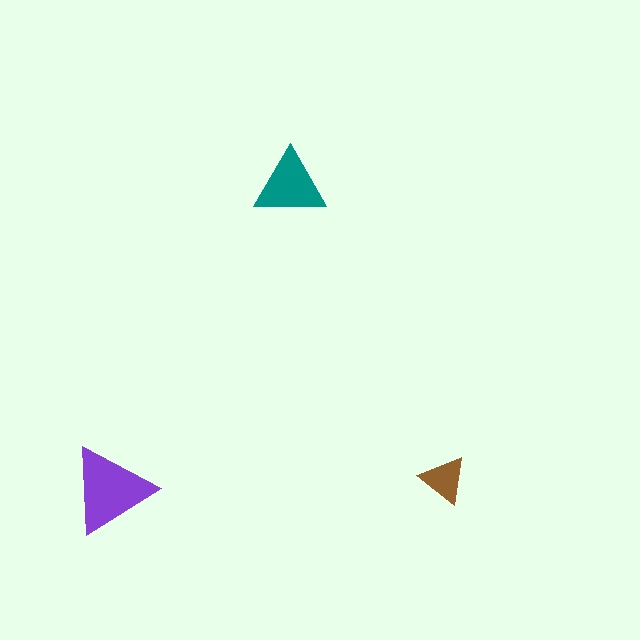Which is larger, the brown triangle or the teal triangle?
The teal one.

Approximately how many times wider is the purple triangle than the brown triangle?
About 2 times wider.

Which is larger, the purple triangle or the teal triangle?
The purple one.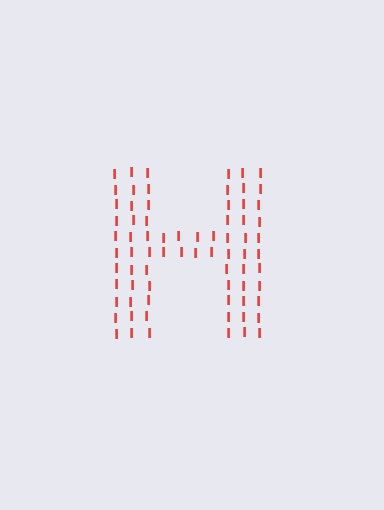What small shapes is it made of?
It is made of small letter I's.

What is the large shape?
The large shape is the letter H.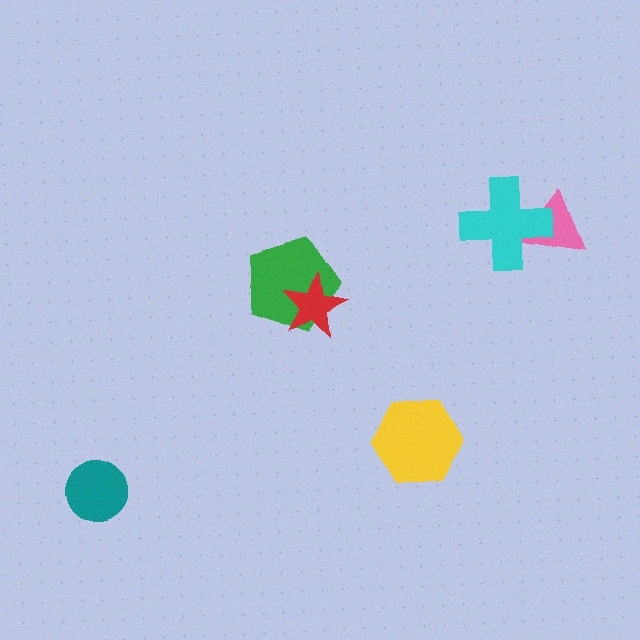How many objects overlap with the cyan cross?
1 object overlaps with the cyan cross.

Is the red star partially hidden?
No, no other shape covers it.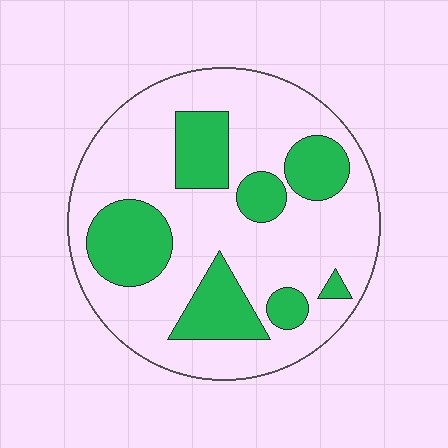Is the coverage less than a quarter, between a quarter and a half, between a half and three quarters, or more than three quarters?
Between a quarter and a half.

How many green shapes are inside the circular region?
7.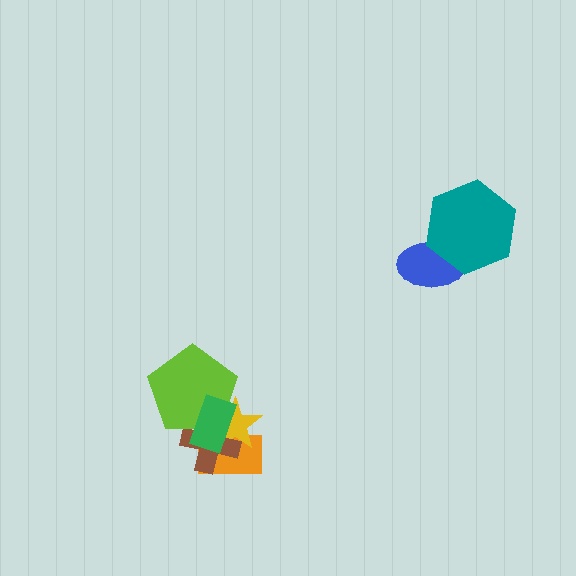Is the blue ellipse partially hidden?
Yes, it is partially covered by another shape.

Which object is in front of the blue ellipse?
The teal hexagon is in front of the blue ellipse.